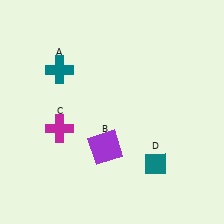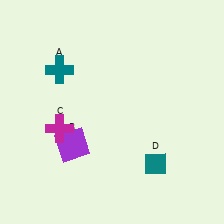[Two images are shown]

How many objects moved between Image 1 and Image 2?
1 object moved between the two images.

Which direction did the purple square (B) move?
The purple square (B) moved left.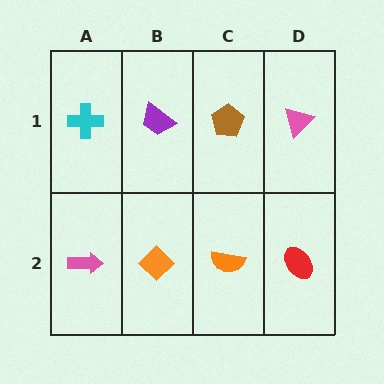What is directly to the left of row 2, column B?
A pink arrow.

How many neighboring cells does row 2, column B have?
3.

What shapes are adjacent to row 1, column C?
An orange semicircle (row 2, column C), a purple trapezoid (row 1, column B), a pink triangle (row 1, column D).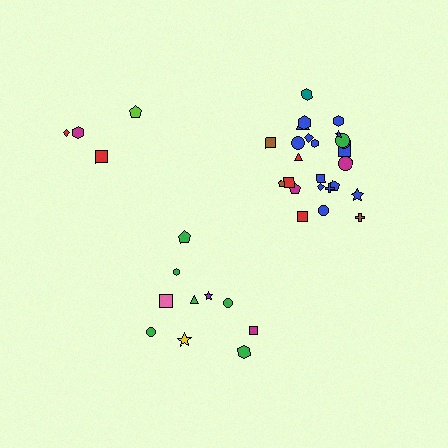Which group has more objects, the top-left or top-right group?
The top-right group.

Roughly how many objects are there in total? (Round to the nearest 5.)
Roughly 40 objects in total.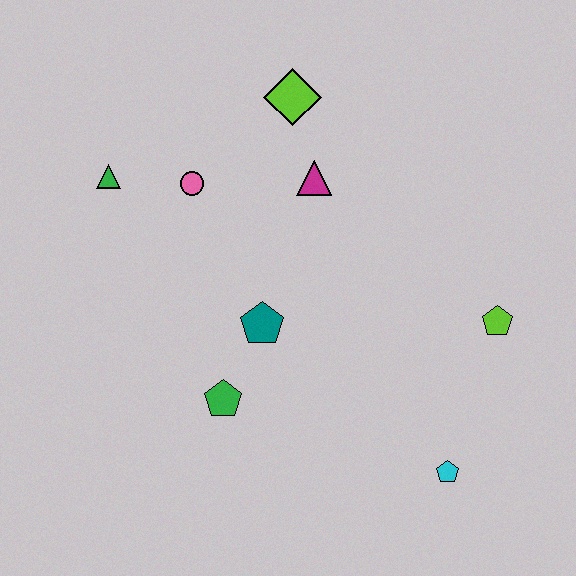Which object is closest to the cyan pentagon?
The lime pentagon is closest to the cyan pentagon.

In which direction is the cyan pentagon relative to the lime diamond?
The cyan pentagon is below the lime diamond.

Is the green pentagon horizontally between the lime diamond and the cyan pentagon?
No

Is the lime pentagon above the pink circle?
No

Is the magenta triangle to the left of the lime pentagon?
Yes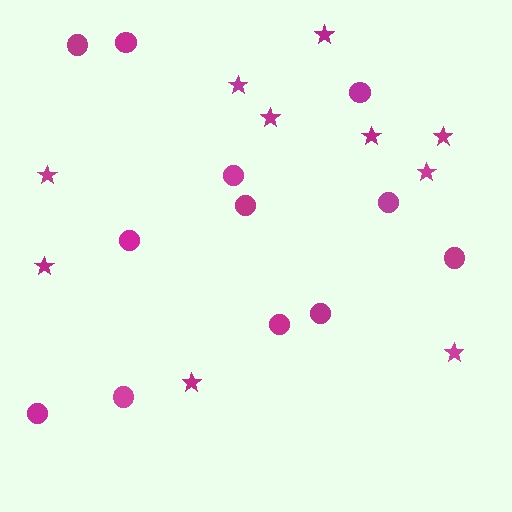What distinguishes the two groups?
There are 2 groups: one group of stars (10) and one group of circles (12).